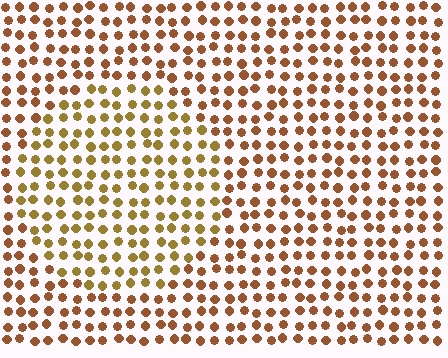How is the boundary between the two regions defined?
The boundary is defined purely by a slight shift in hue (about 26 degrees). Spacing, size, and orientation are identical on both sides.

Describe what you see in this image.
The image is filled with small brown elements in a uniform arrangement. A circle-shaped region is visible where the elements are tinted to a slightly different hue, forming a subtle color boundary.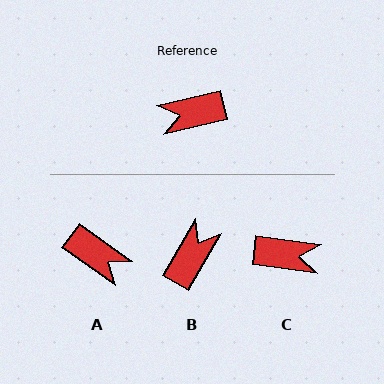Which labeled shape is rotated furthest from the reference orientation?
C, about 159 degrees away.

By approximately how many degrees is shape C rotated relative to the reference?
Approximately 159 degrees counter-clockwise.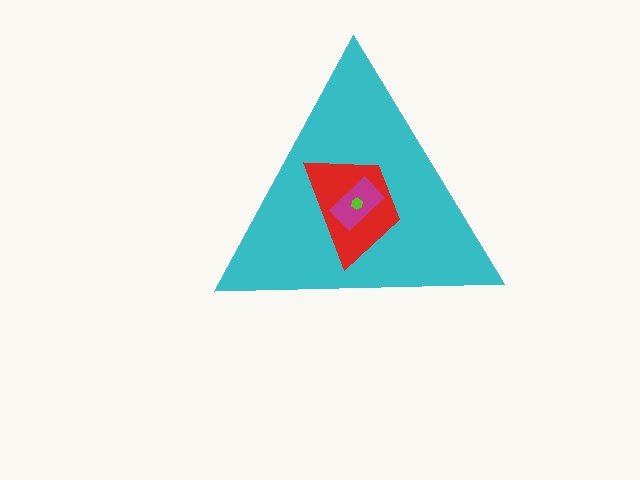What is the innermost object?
The lime hexagon.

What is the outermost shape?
The cyan triangle.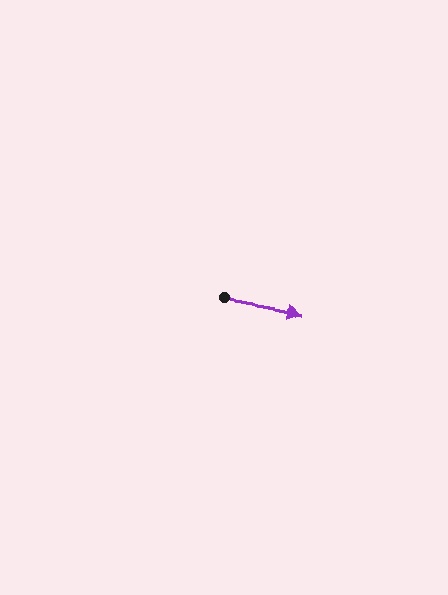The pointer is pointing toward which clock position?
Roughly 3 o'clock.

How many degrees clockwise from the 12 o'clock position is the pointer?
Approximately 100 degrees.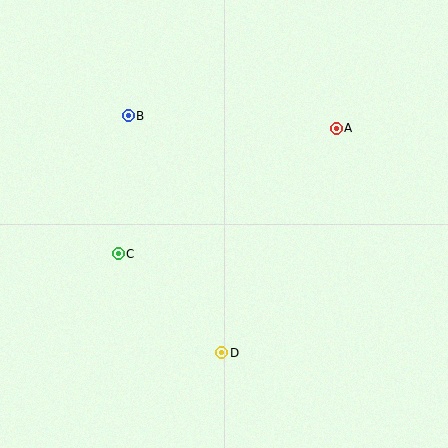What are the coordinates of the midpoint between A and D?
The midpoint between A and D is at (279, 240).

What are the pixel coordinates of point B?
Point B is at (128, 116).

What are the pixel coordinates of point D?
Point D is at (222, 353).